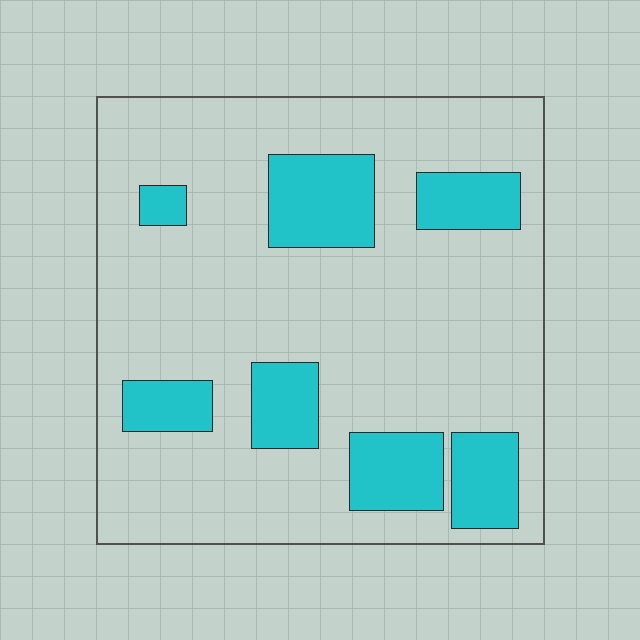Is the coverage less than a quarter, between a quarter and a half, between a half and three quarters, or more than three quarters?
Less than a quarter.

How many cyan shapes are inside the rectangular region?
7.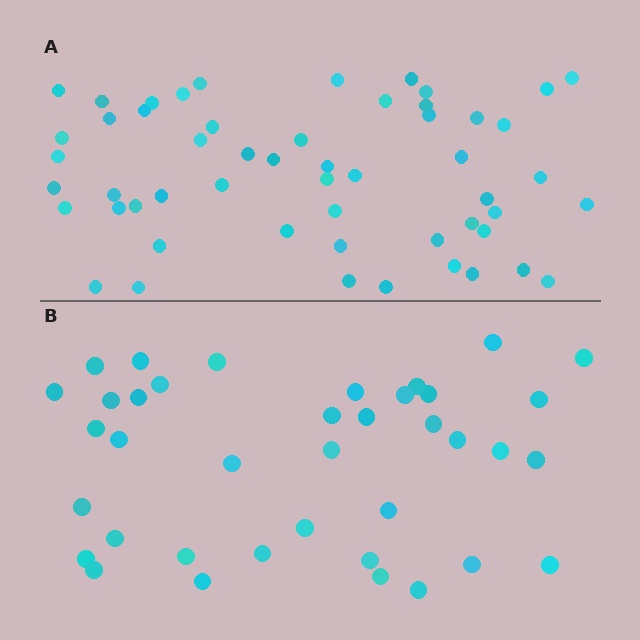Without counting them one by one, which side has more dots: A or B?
Region A (the top region) has more dots.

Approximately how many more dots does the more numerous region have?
Region A has approximately 15 more dots than region B.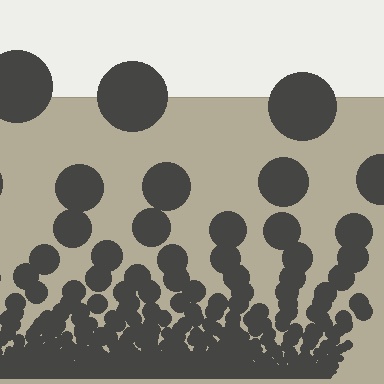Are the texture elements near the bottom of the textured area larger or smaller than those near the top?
Smaller. The gradient is inverted — elements near the bottom are smaller and denser.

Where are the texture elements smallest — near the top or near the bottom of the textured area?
Near the bottom.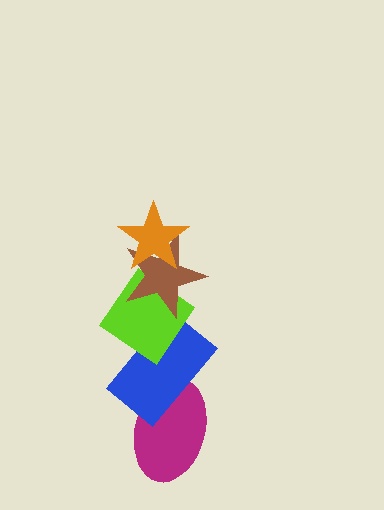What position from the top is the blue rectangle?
The blue rectangle is 4th from the top.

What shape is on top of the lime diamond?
The brown star is on top of the lime diamond.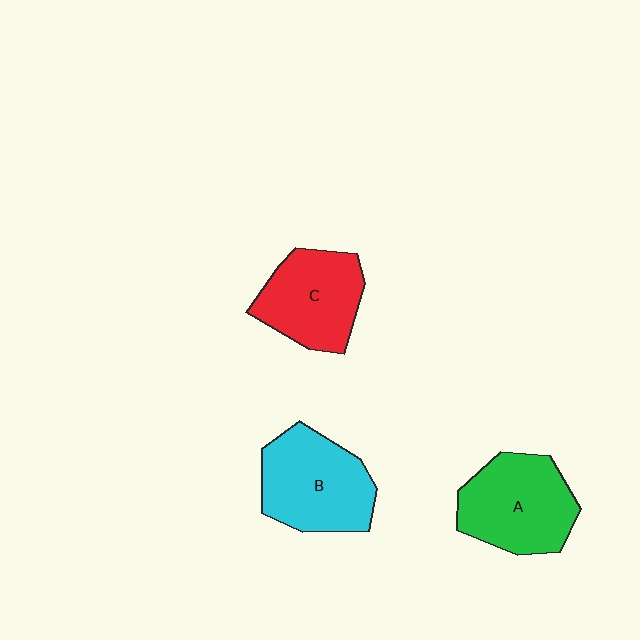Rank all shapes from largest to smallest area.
From largest to smallest: B (cyan), A (green), C (red).